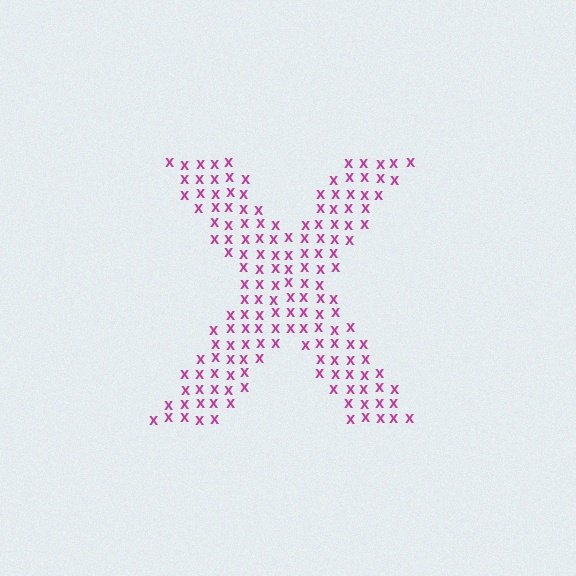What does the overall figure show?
The overall figure shows the letter X.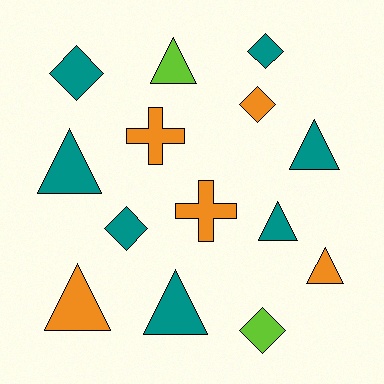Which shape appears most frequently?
Triangle, with 7 objects.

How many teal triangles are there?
There are 4 teal triangles.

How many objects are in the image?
There are 14 objects.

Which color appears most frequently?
Teal, with 7 objects.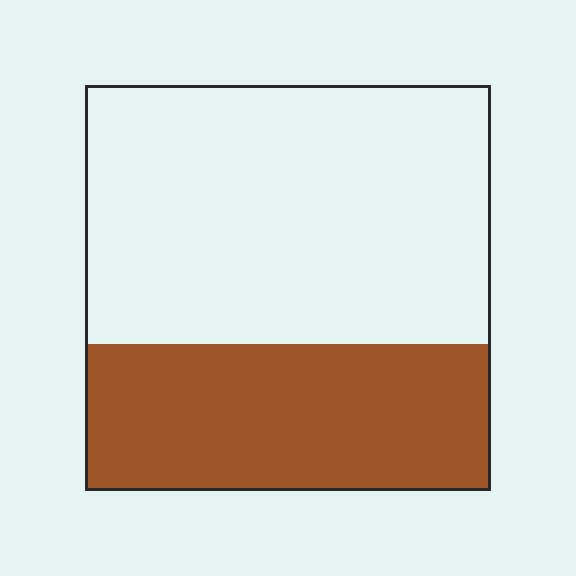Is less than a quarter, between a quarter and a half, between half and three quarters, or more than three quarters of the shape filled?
Between a quarter and a half.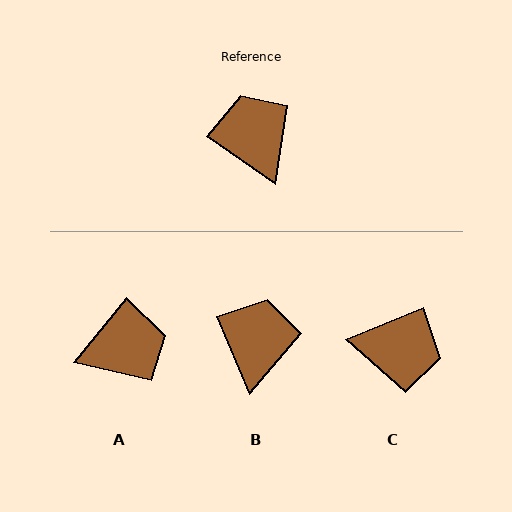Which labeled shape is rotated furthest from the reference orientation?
C, about 123 degrees away.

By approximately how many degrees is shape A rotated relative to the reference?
Approximately 95 degrees clockwise.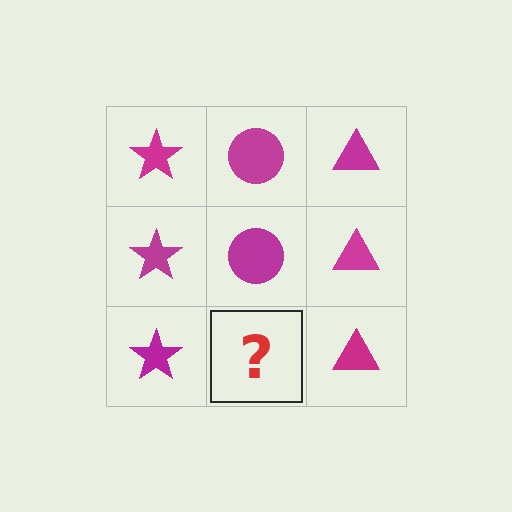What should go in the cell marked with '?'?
The missing cell should contain a magenta circle.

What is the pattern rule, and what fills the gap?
The rule is that each column has a consistent shape. The gap should be filled with a magenta circle.